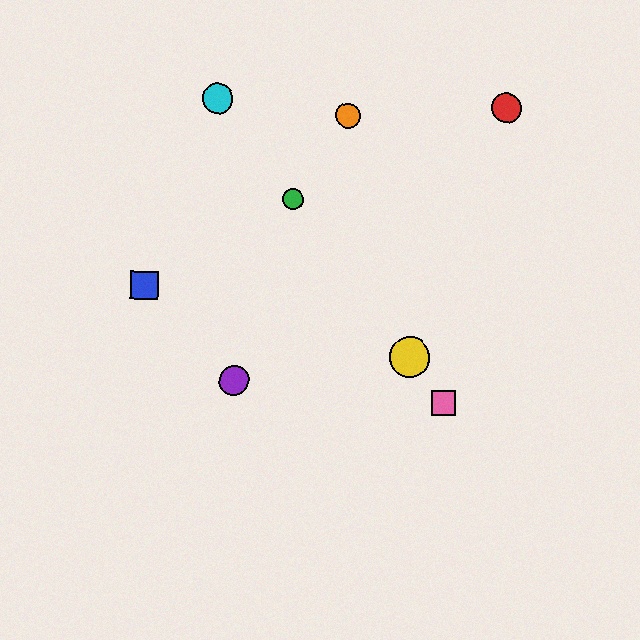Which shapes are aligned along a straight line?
The green circle, the yellow circle, the cyan circle, the pink square are aligned along a straight line.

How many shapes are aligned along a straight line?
4 shapes (the green circle, the yellow circle, the cyan circle, the pink square) are aligned along a straight line.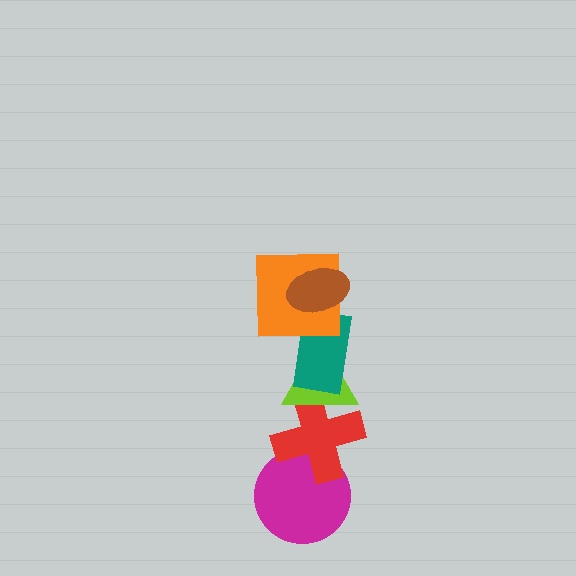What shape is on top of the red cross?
The lime triangle is on top of the red cross.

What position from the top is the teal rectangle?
The teal rectangle is 3rd from the top.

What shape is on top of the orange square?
The brown ellipse is on top of the orange square.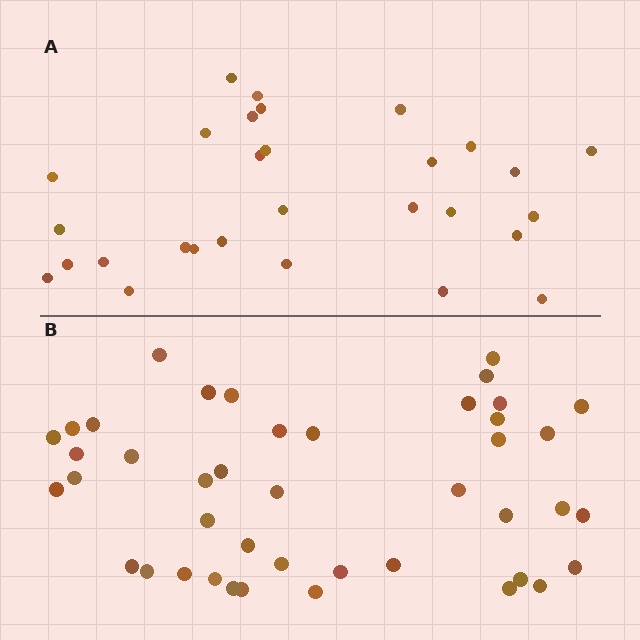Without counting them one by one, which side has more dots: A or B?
Region B (the bottom region) has more dots.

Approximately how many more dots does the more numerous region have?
Region B has approximately 15 more dots than region A.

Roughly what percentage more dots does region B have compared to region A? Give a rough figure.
About 50% more.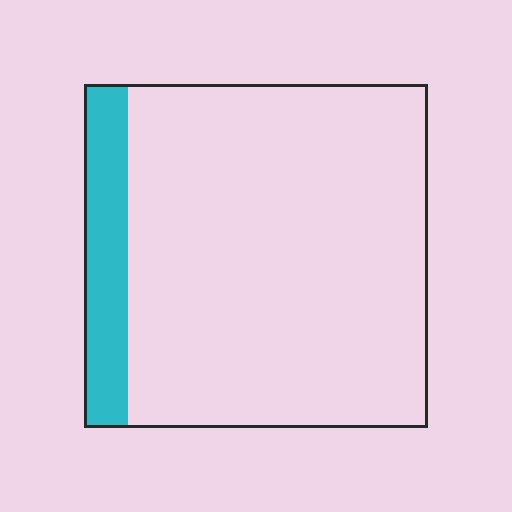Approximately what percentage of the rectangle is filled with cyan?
Approximately 15%.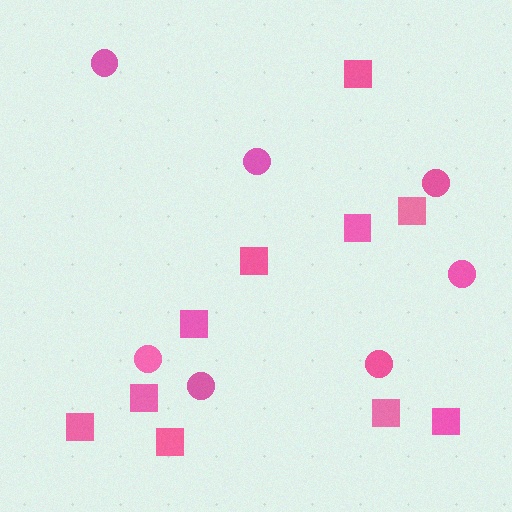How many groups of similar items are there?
There are 2 groups: one group of squares (10) and one group of circles (7).